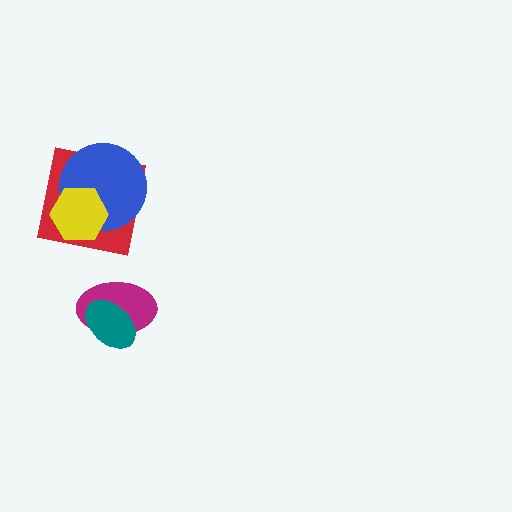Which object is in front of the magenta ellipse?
The teal ellipse is in front of the magenta ellipse.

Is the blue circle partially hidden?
Yes, it is partially covered by another shape.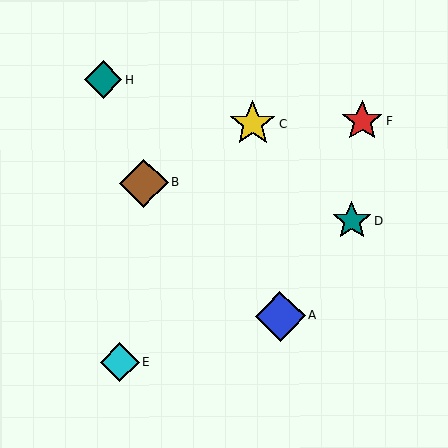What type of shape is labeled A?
Shape A is a blue diamond.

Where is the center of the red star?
The center of the red star is at (362, 121).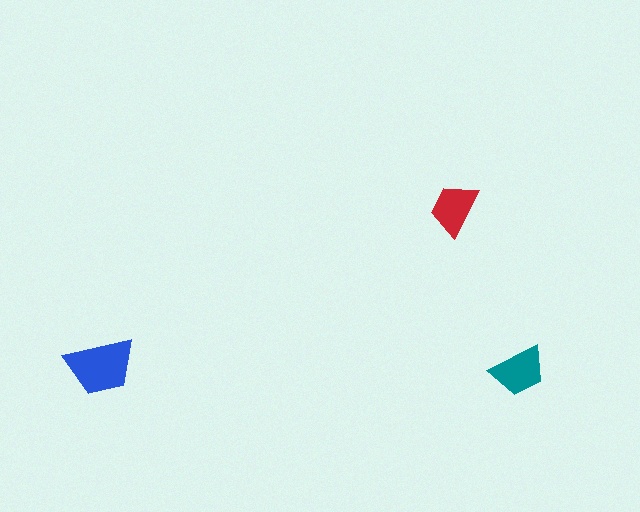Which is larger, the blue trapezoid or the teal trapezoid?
The blue one.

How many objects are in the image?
There are 3 objects in the image.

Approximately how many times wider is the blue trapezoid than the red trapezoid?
About 1.5 times wider.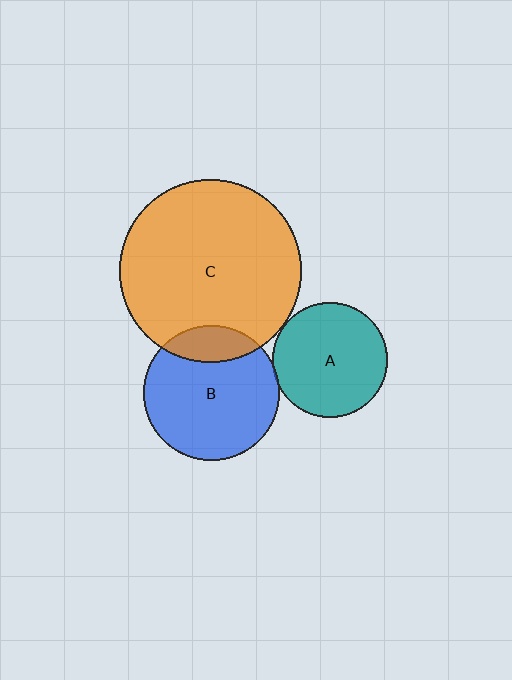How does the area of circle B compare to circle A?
Approximately 1.4 times.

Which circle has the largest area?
Circle C (orange).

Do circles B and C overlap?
Yes.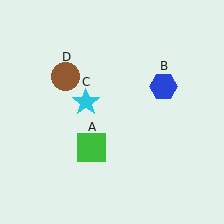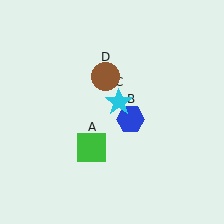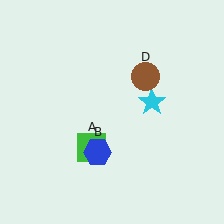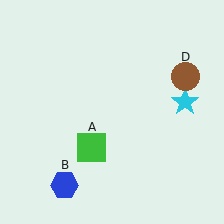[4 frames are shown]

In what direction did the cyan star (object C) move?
The cyan star (object C) moved right.